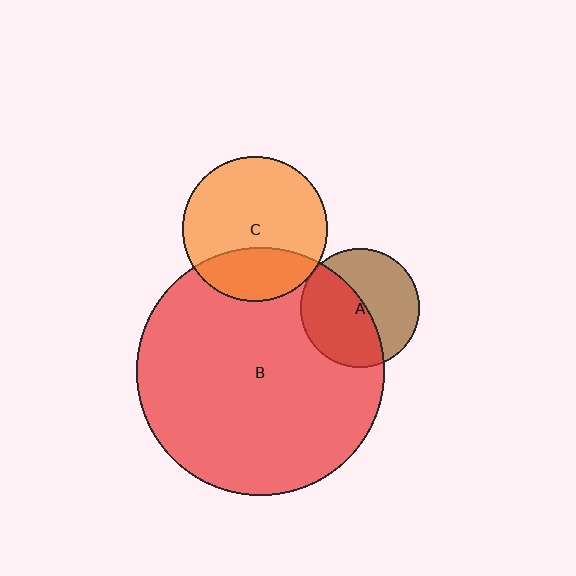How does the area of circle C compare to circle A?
Approximately 1.5 times.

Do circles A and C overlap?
Yes.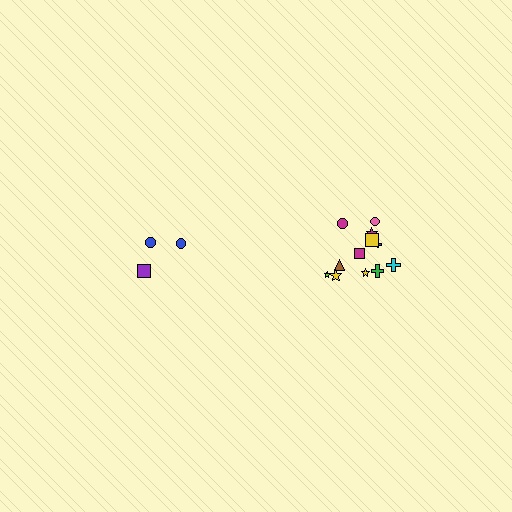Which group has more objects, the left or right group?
The right group.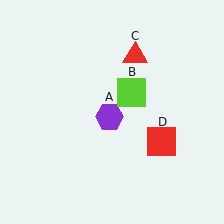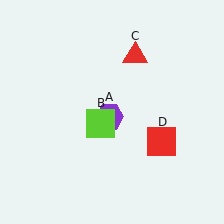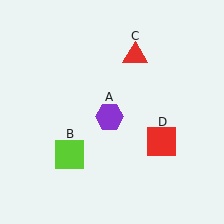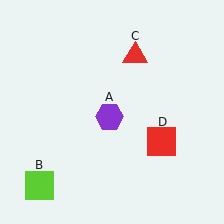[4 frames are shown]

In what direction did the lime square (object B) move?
The lime square (object B) moved down and to the left.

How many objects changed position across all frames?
1 object changed position: lime square (object B).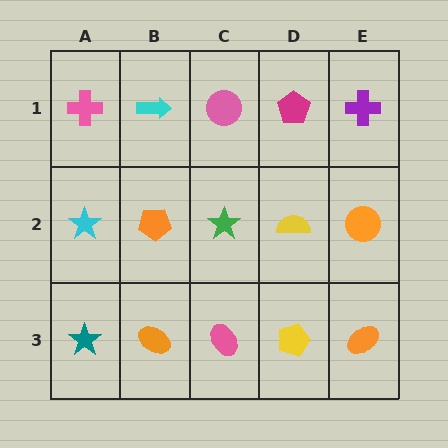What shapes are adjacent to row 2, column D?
A magenta pentagon (row 1, column D), a yellow pentagon (row 3, column D), a green star (row 2, column C), an orange circle (row 2, column E).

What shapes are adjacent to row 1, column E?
An orange circle (row 2, column E), a magenta pentagon (row 1, column D).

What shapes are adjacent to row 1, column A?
A cyan star (row 2, column A), a cyan arrow (row 1, column B).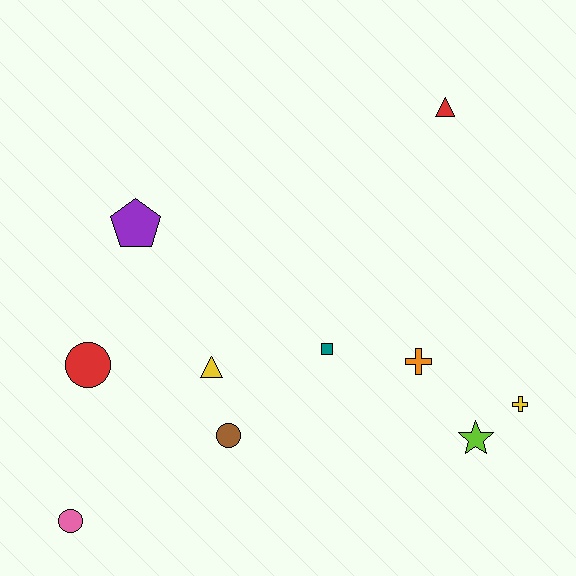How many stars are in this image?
There is 1 star.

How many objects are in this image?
There are 10 objects.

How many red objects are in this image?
There are 2 red objects.